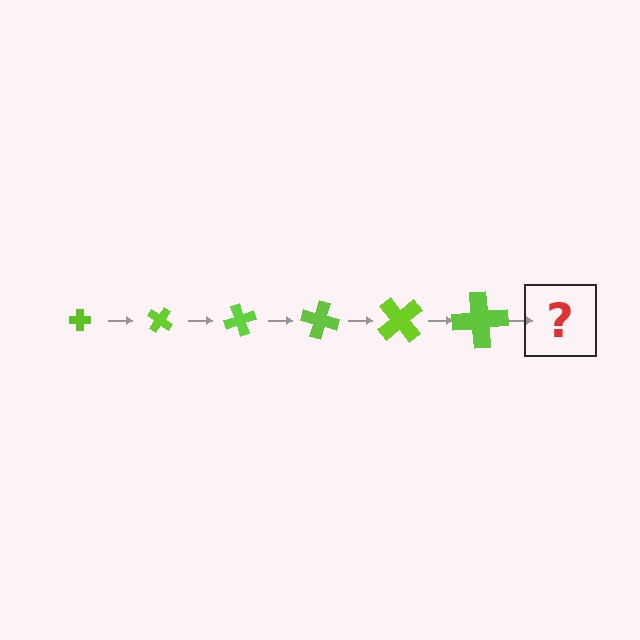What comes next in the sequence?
The next element should be a cross, larger than the previous one and rotated 210 degrees from the start.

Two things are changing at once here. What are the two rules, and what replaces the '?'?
The two rules are that the cross grows larger each step and it rotates 35 degrees each step. The '?' should be a cross, larger than the previous one and rotated 210 degrees from the start.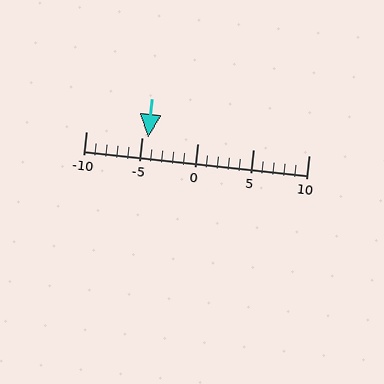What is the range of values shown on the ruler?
The ruler shows values from -10 to 10.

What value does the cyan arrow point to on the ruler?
The cyan arrow points to approximately -4.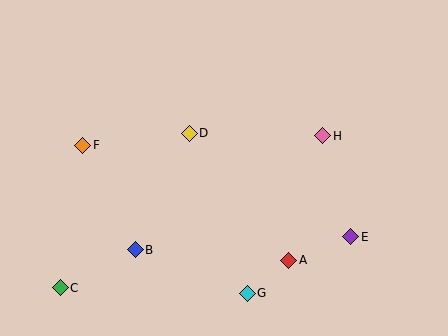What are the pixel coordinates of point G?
Point G is at (247, 293).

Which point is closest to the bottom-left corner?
Point C is closest to the bottom-left corner.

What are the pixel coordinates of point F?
Point F is at (83, 145).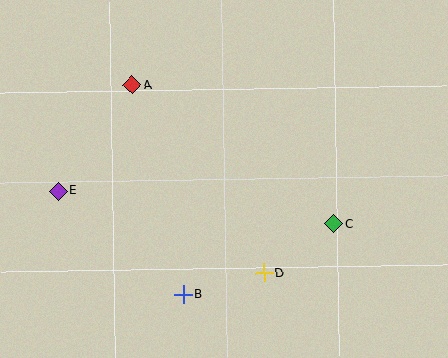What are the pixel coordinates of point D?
Point D is at (264, 273).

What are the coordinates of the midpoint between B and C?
The midpoint between B and C is at (258, 259).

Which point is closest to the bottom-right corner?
Point C is closest to the bottom-right corner.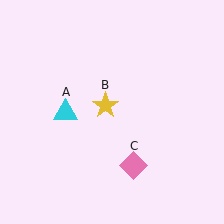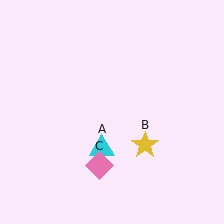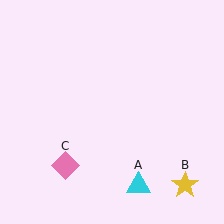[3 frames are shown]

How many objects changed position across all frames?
3 objects changed position: cyan triangle (object A), yellow star (object B), pink diamond (object C).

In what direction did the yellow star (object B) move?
The yellow star (object B) moved down and to the right.